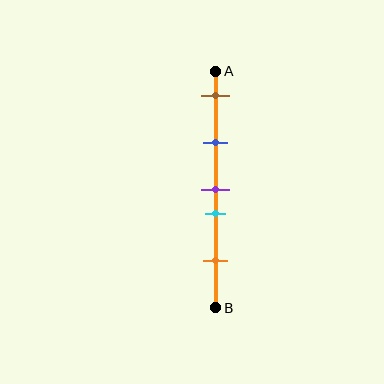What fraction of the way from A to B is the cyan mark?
The cyan mark is approximately 60% (0.6) of the way from A to B.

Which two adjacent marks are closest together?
The purple and cyan marks are the closest adjacent pair.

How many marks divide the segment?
There are 5 marks dividing the segment.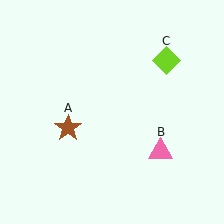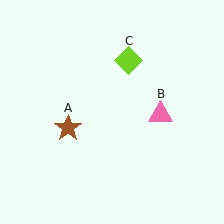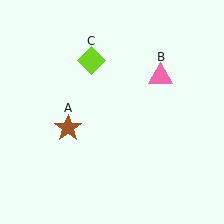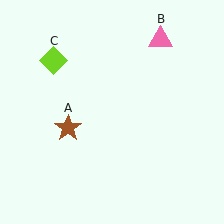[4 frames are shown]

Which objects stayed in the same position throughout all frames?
Brown star (object A) remained stationary.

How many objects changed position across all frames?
2 objects changed position: pink triangle (object B), lime diamond (object C).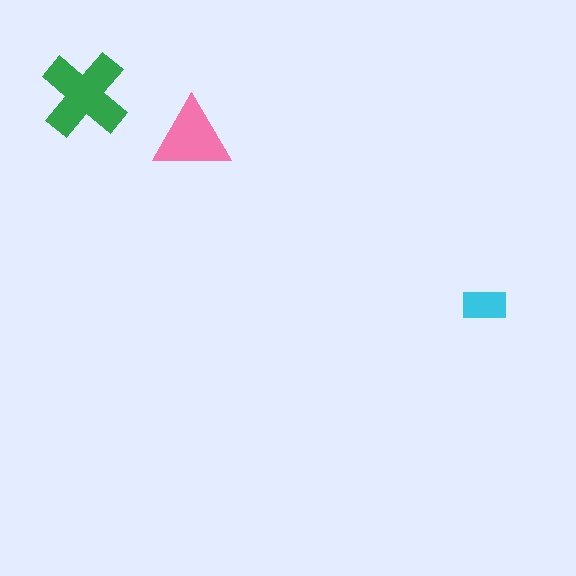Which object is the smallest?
The cyan rectangle.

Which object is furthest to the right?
The cyan rectangle is rightmost.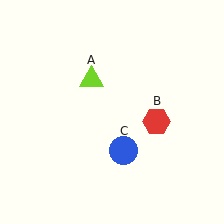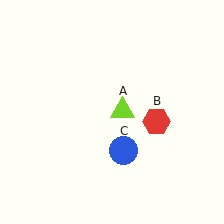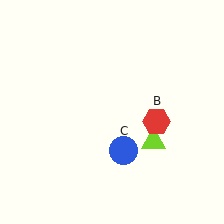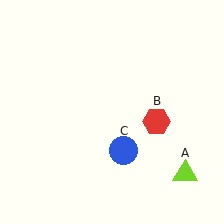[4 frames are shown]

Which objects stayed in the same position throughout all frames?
Red hexagon (object B) and blue circle (object C) remained stationary.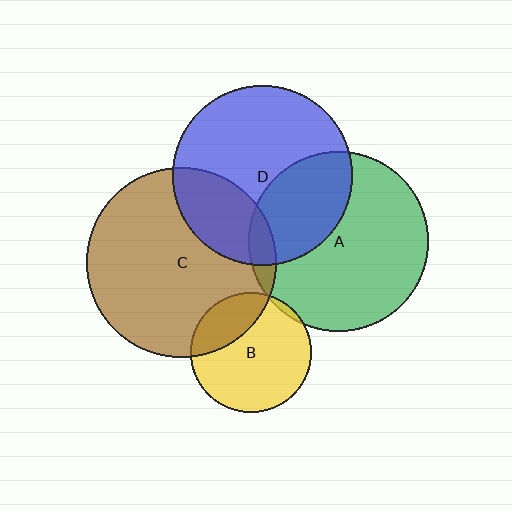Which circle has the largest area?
Circle C (brown).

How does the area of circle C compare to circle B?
Approximately 2.5 times.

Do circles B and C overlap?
Yes.